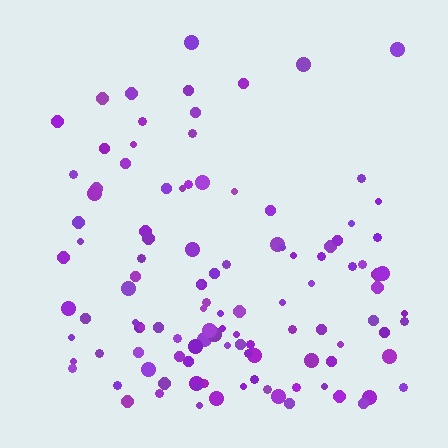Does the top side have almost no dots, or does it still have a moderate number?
Still a moderate number, just noticeably fewer than the bottom.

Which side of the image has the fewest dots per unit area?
The top.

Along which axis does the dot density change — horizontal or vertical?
Vertical.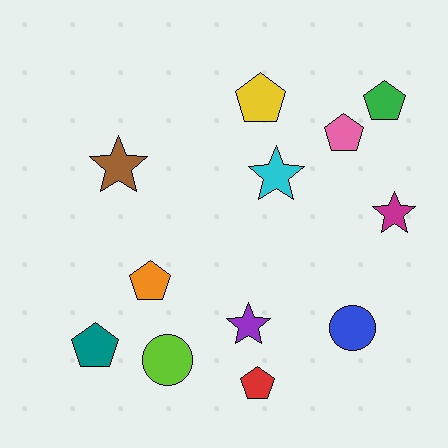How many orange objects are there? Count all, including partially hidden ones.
There is 1 orange object.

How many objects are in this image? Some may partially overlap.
There are 12 objects.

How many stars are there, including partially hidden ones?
There are 4 stars.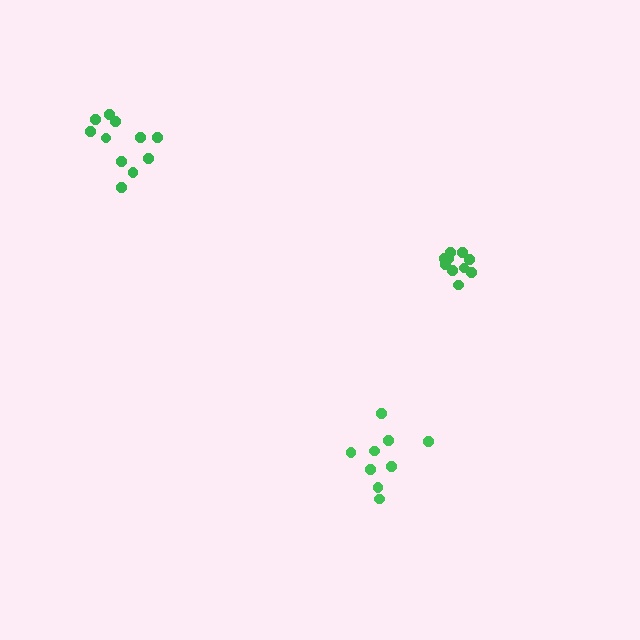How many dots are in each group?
Group 1: 9 dots, Group 2: 12 dots, Group 3: 11 dots (32 total).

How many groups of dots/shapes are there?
There are 3 groups.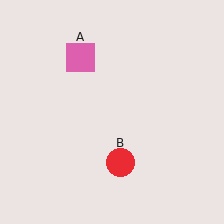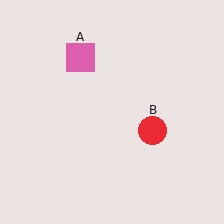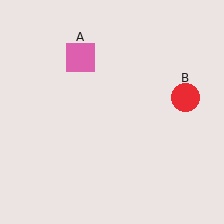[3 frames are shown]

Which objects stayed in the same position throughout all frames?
Pink square (object A) remained stationary.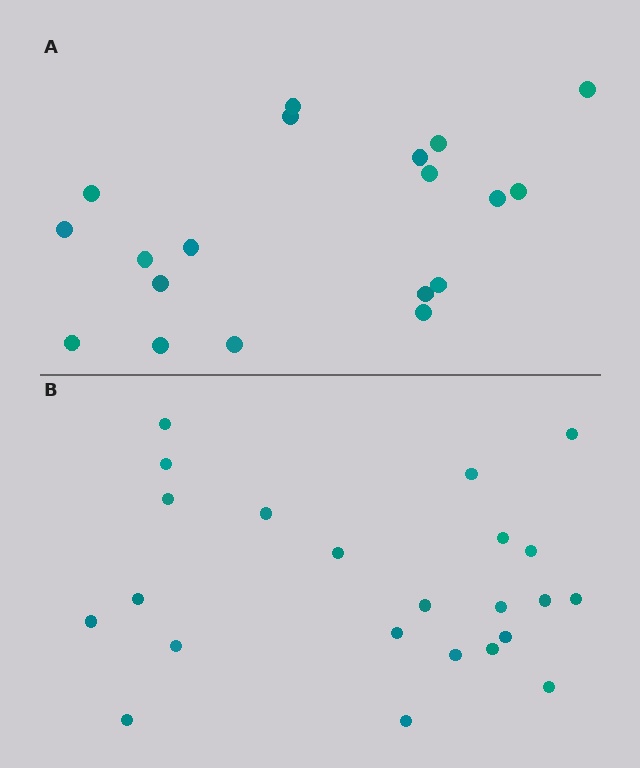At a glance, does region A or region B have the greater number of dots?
Region B (the bottom region) has more dots.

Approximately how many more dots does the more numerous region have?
Region B has about 4 more dots than region A.